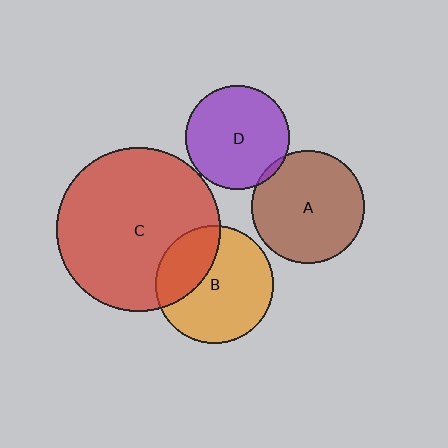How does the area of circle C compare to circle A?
Approximately 2.1 times.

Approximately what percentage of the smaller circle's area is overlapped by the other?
Approximately 5%.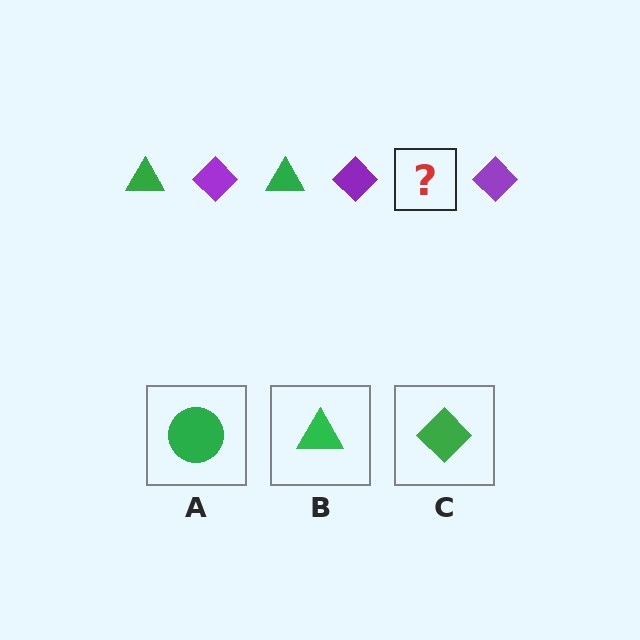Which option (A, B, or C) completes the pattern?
B.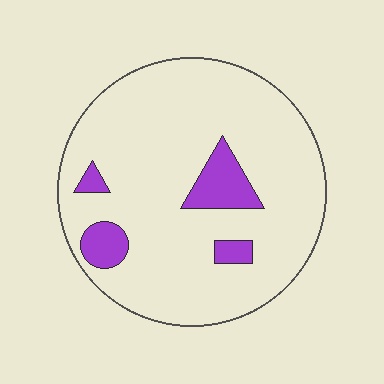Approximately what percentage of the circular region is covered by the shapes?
Approximately 10%.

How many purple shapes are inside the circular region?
4.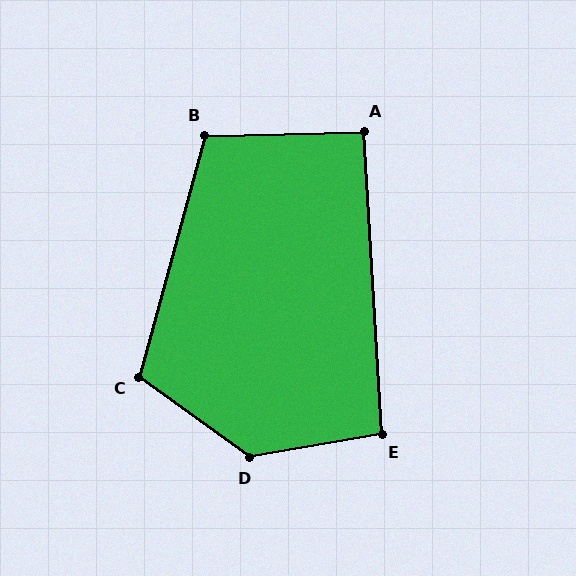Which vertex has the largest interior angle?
D, at approximately 134 degrees.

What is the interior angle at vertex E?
Approximately 97 degrees (obtuse).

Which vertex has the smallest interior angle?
A, at approximately 92 degrees.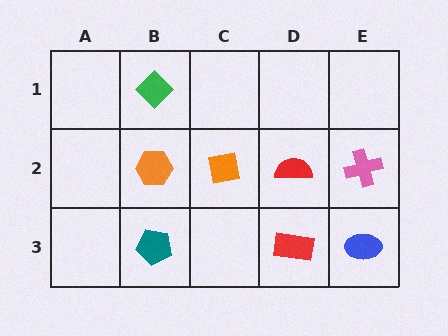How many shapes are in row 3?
3 shapes.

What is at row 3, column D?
A red rectangle.